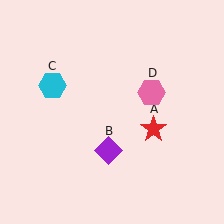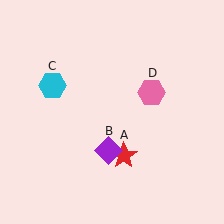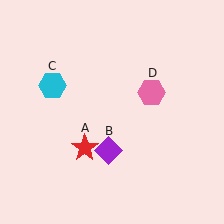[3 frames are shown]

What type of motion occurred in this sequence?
The red star (object A) rotated clockwise around the center of the scene.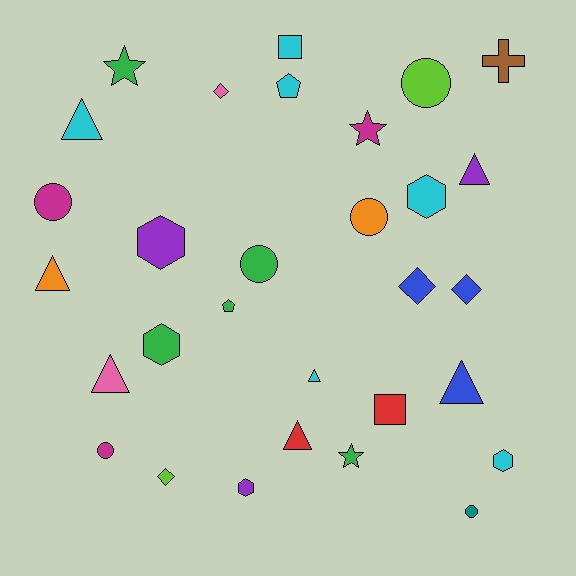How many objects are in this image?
There are 30 objects.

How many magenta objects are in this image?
There are 3 magenta objects.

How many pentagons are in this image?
There are 2 pentagons.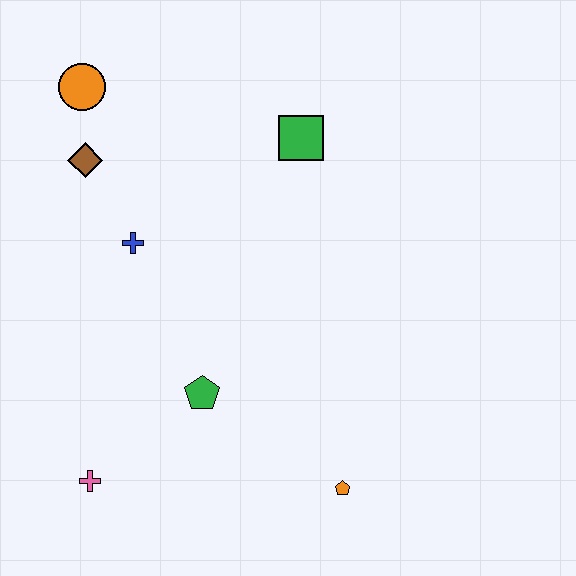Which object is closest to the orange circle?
The brown diamond is closest to the orange circle.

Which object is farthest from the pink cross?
The green square is farthest from the pink cross.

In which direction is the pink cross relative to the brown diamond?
The pink cross is below the brown diamond.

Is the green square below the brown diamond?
No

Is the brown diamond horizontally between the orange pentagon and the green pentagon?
No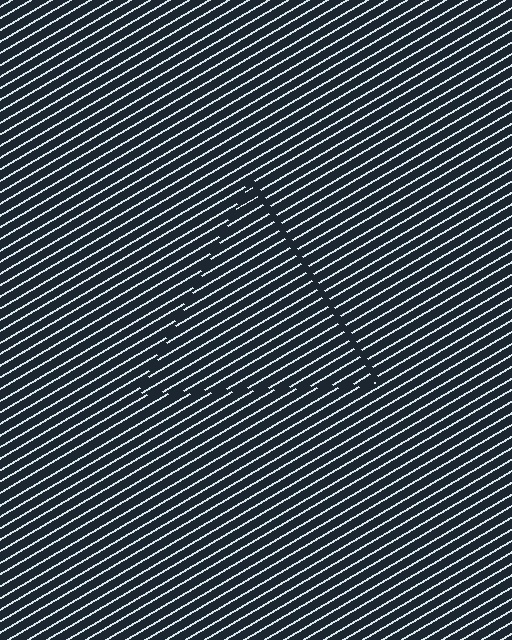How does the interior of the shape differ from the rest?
The interior of the shape contains the same grating, shifted by half a period — the contour is defined by the phase discontinuity where line-ends from the inner and outer gratings abut.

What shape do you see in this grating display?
An illusory triangle. The interior of the shape contains the same grating, shifted by half a period — the contour is defined by the phase discontinuity where line-ends from the inner and outer gratings abut.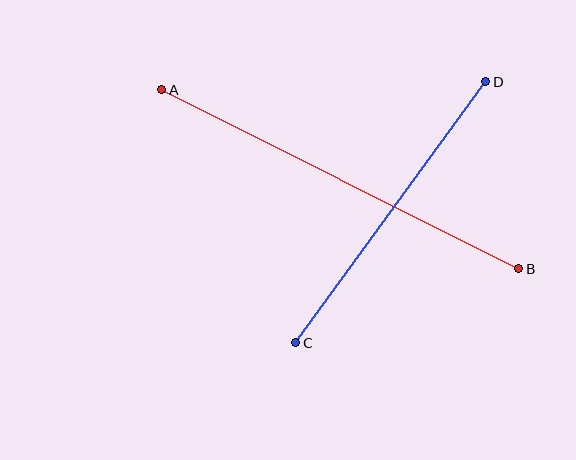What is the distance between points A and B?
The distance is approximately 399 pixels.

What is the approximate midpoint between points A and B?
The midpoint is at approximately (340, 179) pixels.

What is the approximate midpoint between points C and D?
The midpoint is at approximately (391, 212) pixels.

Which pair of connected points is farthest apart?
Points A and B are farthest apart.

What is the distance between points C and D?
The distance is approximately 323 pixels.